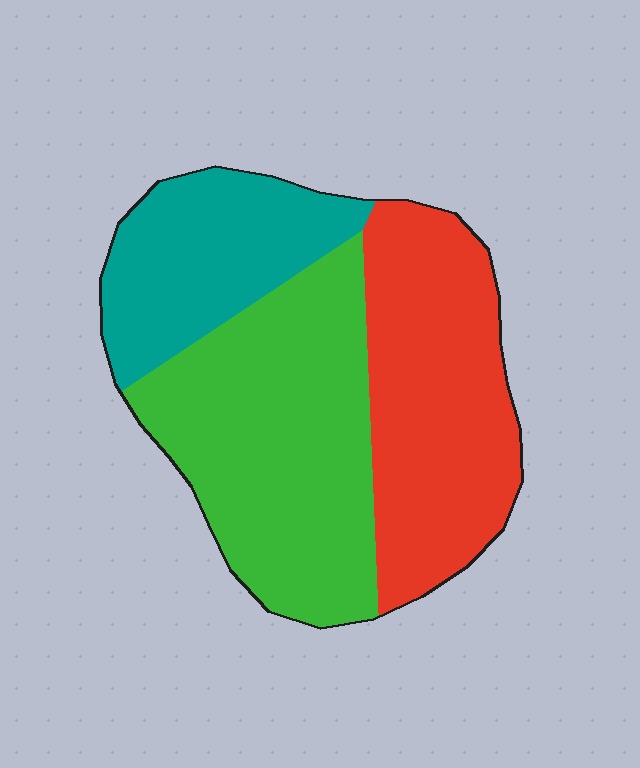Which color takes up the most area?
Green, at roughly 40%.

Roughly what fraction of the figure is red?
Red covers around 35% of the figure.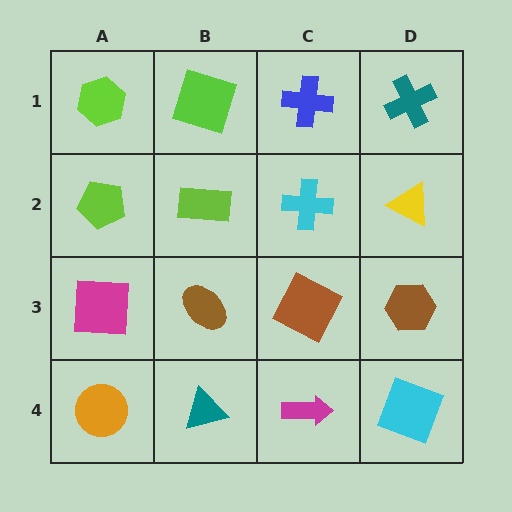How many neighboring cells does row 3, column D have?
3.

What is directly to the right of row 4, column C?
A cyan square.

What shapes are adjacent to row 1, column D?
A yellow triangle (row 2, column D), a blue cross (row 1, column C).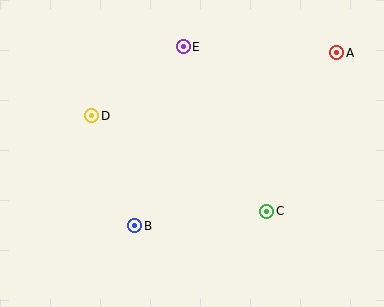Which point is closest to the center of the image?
Point B at (135, 226) is closest to the center.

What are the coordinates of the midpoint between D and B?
The midpoint between D and B is at (113, 171).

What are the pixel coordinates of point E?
Point E is at (183, 47).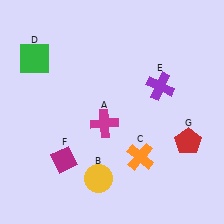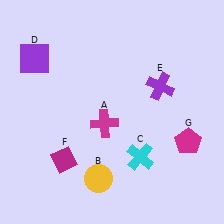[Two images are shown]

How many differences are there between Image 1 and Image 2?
There are 3 differences between the two images.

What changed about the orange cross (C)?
In Image 1, C is orange. In Image 2, it changed to cyan.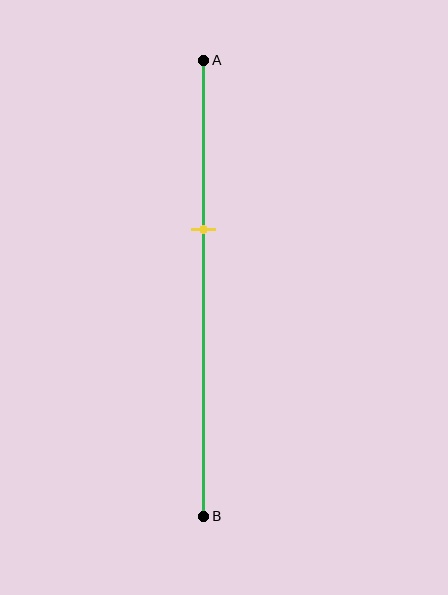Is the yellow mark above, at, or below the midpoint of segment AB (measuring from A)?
The yellow mark is above the midpoint of segment AB.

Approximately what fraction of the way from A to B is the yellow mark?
The yellow mark is approximately 35% of the way from A to B.